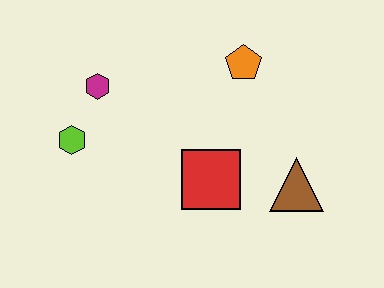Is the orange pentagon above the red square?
Yes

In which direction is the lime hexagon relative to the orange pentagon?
The lime hexagon is to the left of the orange pentagon.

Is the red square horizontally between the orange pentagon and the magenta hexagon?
Yes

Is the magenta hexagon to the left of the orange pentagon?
Yes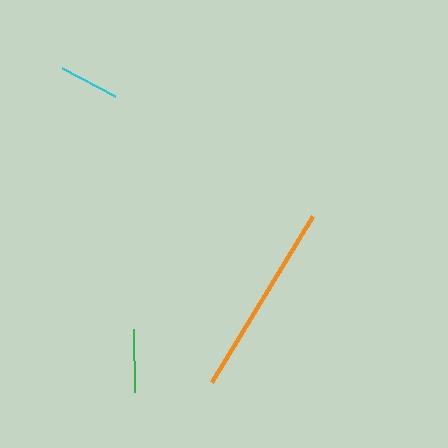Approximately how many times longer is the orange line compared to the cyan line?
The orange line is approximately 3.2 times the length of the cyan line.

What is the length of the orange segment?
The orange segment is approximately 195 pixels long.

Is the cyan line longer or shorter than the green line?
The green line is longer than the cyan line.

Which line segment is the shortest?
The cyan line is the shortest at approximately 60 pixels.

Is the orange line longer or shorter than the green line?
The orange line is longer than the green line.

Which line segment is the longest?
The orange line is the longest at approximately 195 pixels.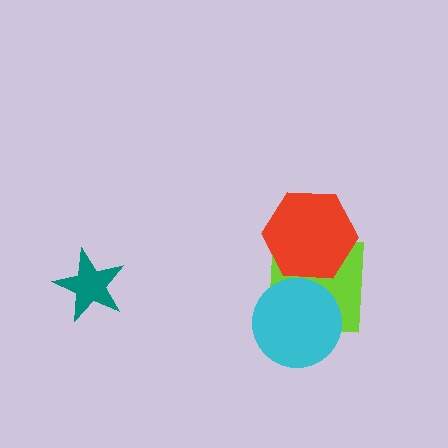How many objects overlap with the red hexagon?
1 object overlaps with the red hexagon.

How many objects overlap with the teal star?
0 objects overlap with the teal star.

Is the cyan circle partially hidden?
No, no other shape covers it.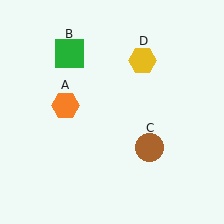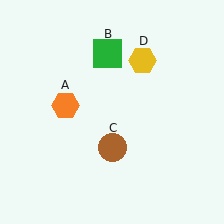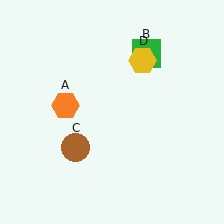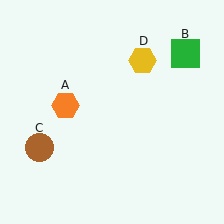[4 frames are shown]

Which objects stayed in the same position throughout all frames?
Orange hexagon (object A) and yellow hexagon (object D) remained stationary.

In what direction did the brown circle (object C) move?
The brown circle (object C) moved left.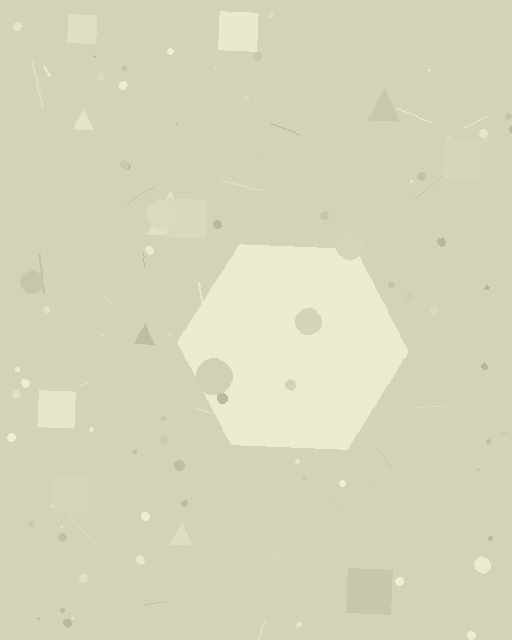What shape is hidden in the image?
A hexagon is hidden in the image.